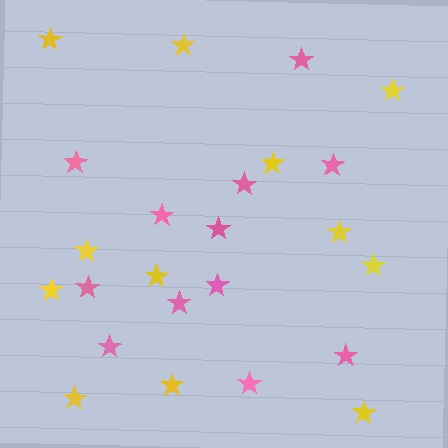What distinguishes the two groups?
There are 2 groups: one group of yellow stars (12) and one group of pink stars (12).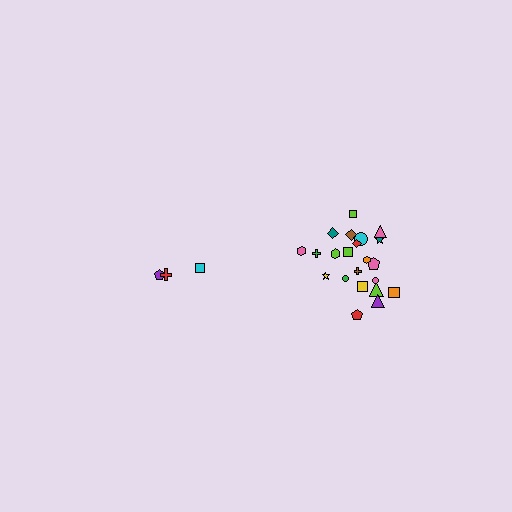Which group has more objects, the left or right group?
The right group.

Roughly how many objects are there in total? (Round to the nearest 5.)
Roughly 25 objects in total.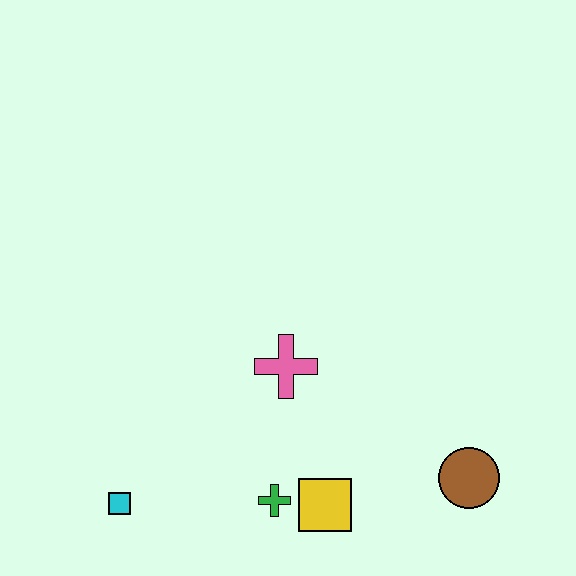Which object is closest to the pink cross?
The green cross is closest to the pink cross.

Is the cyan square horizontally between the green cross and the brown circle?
No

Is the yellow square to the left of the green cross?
No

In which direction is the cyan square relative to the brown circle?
The cyan square is to the left of the brown circle.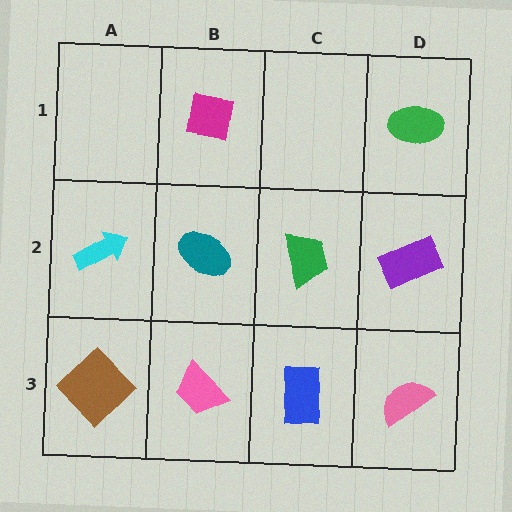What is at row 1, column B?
A magenta square.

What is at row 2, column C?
A green trapezoid.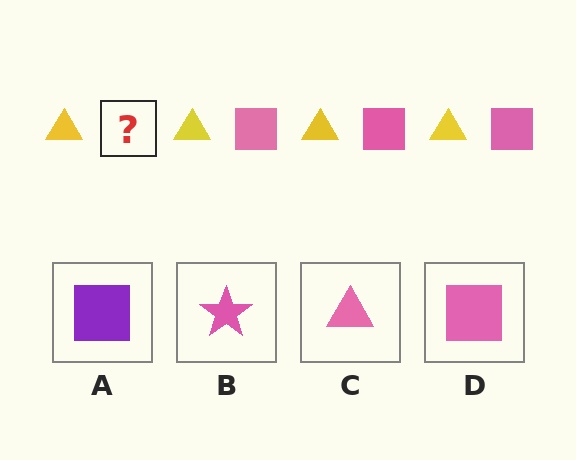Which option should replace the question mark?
Option D.